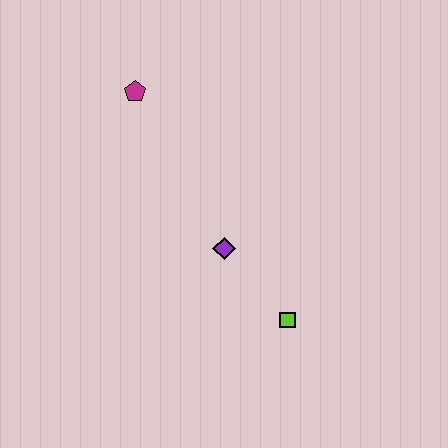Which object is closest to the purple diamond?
The lime square is closest to the purple diamond.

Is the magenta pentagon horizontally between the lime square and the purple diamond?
No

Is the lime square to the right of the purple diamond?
Yes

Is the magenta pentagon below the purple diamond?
No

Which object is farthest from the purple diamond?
The magenta pentagon is farthest from the purple diamond.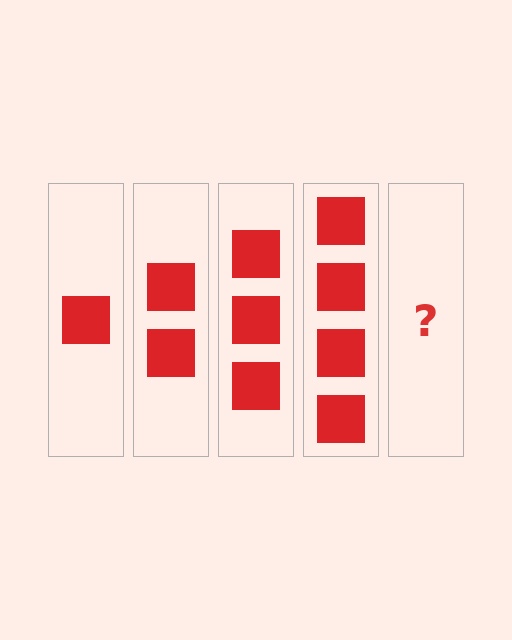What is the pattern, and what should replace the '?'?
The pattern is that each step adds one more square. The '?' should be 5 squares.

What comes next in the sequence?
The next element should be 5 squares.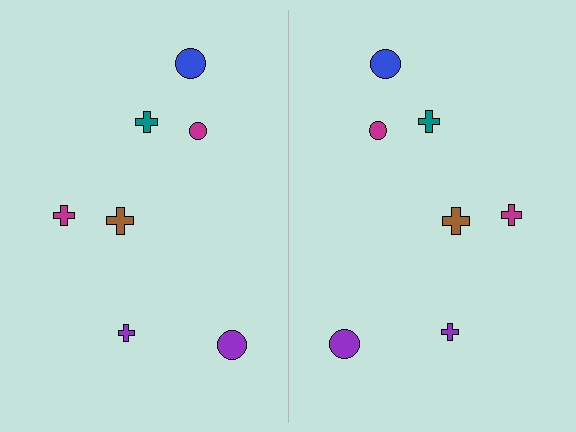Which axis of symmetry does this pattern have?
The pattern has a vertical axis of symmetry running through the center of the image.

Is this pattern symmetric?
Yes, this pattern has bilateral (reflection) symmetry.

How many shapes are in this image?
There are 14 shapes in this image.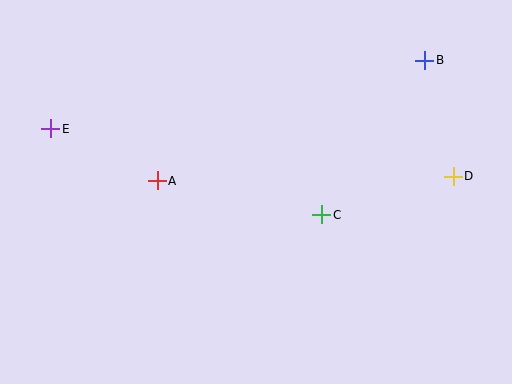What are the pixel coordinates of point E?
Point E is at (51, 129).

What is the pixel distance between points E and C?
The distance between E and C is 284 pixels.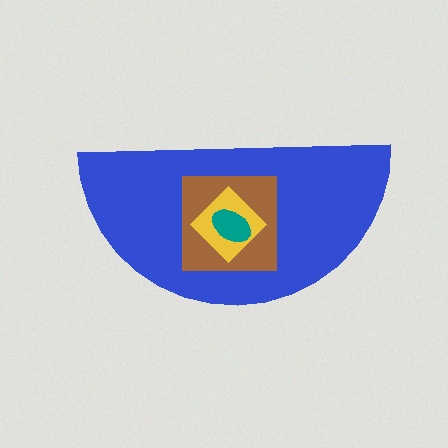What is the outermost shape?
The blue semicircle.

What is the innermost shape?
The teal ellipse.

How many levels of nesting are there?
4.